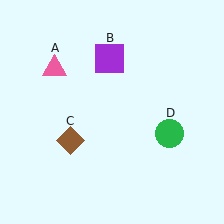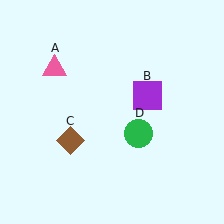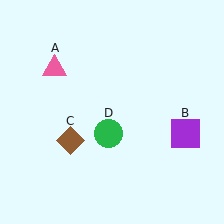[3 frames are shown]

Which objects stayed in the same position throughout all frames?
Pink triangle (object A) and brown diamond (object C) remained stationary.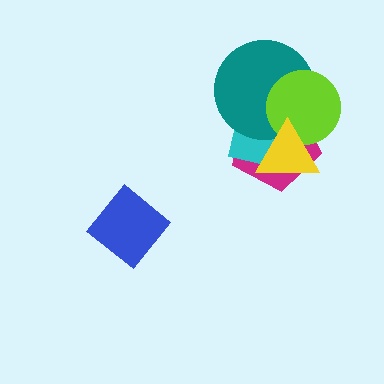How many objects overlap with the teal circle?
4 objects overlap with the teal circle.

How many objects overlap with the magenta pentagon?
4 objects overlap with the magenta pentagon.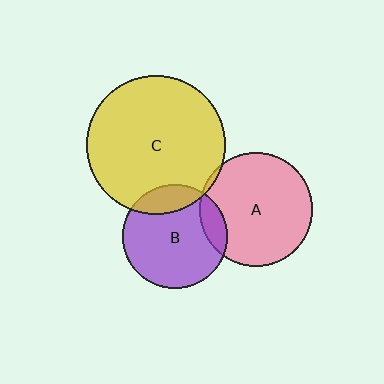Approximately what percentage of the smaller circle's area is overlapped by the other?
Approximately 5%.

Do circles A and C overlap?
Yes.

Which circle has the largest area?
Circle C (yellow).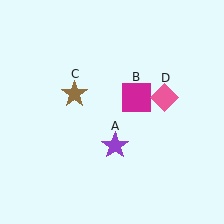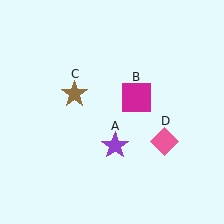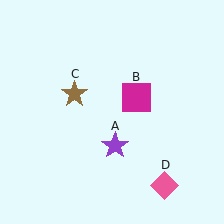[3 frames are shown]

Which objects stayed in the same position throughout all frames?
Purple star (object A) and magenta square (object B) and brown star (object C) remained stationary.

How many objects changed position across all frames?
1 object changed position: pink diamond (object D).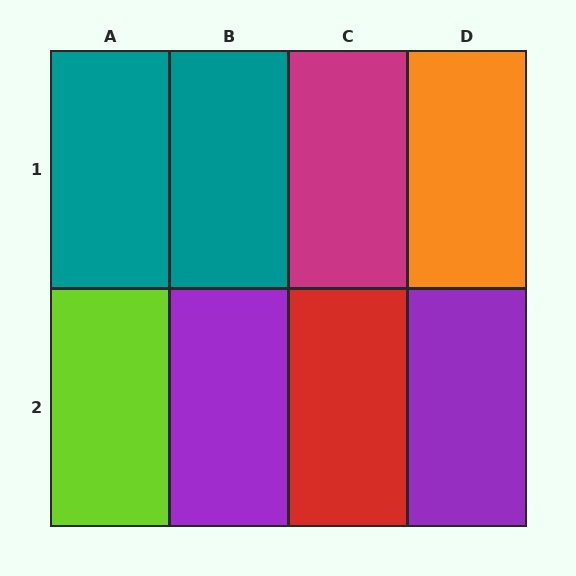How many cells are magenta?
1 cell is magenta.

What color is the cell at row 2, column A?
Lime.